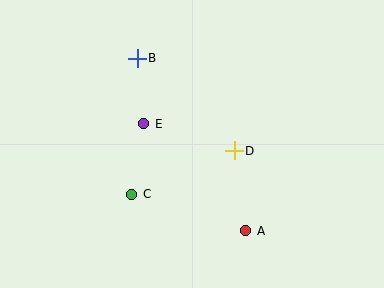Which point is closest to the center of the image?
Point D at (234, 151) is closest to the center.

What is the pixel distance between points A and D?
The distance between A and D is 81 pixels.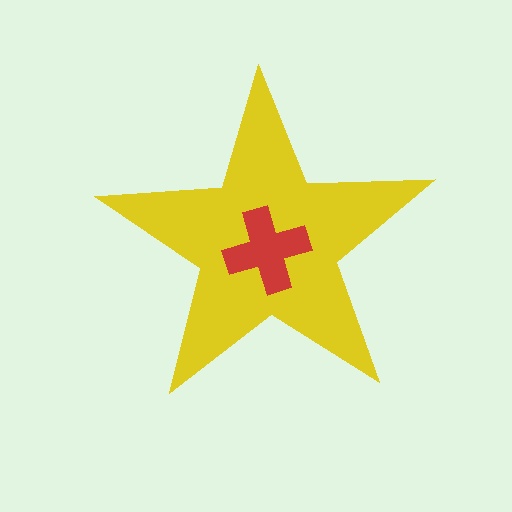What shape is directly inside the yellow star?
The red cross.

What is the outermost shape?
The yellow star.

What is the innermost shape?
The red cross.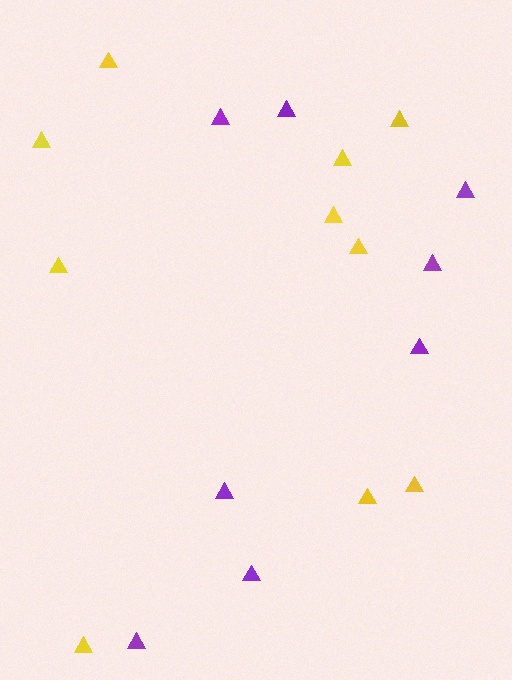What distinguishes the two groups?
There are 2 groups: one group of purple triangles (8) and one group of yellow triangles (10).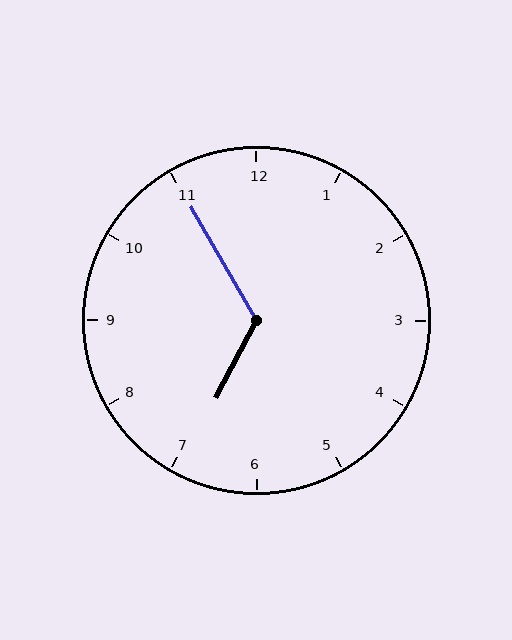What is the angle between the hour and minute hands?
Approximately 122 degrees.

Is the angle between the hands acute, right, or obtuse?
It is obtuse.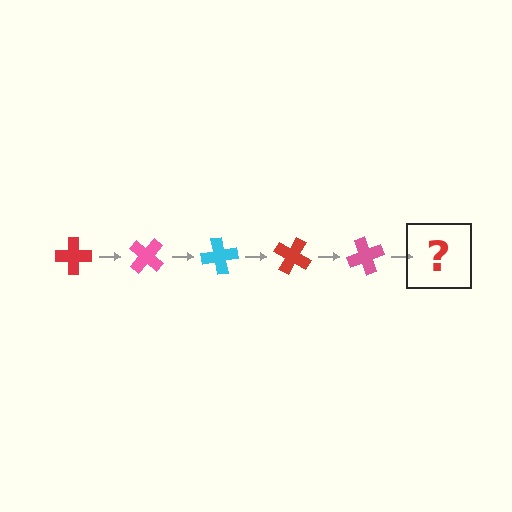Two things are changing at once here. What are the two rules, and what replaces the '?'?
The two rules are that it rotates 40 degrees each step and the color cycles through red, pink, and cyan. The '?' should be a cyan cross, rotated 200 degrees from the start.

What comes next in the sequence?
The next element should be a cyan cross, rotated 200 degrees from the start.